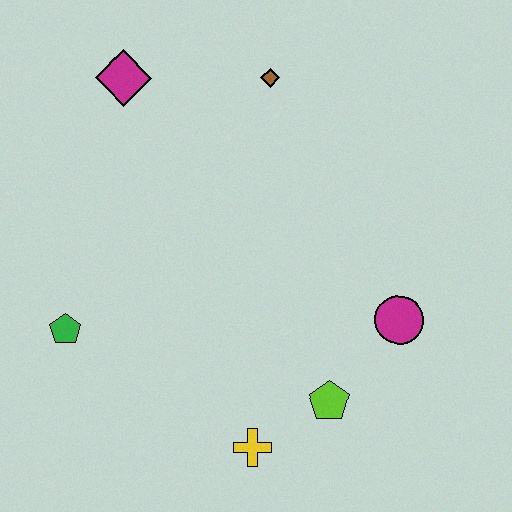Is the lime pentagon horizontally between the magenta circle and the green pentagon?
Yes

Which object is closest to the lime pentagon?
The yellow cross is closest to the lime pentagon.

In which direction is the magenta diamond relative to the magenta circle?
The magenta diamond is to the left of the magenta circle.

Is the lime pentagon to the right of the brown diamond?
Yes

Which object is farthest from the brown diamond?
The yellow cross is farthest from the brown diamond.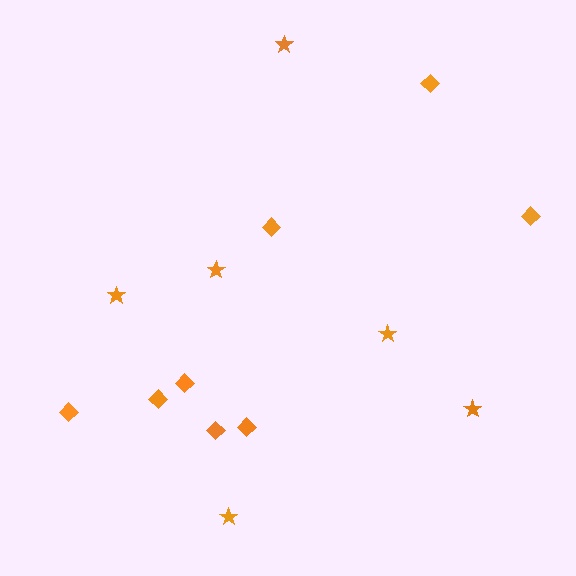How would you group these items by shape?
There are 2 groups: one group of stars (6) and one group of diamonds (8).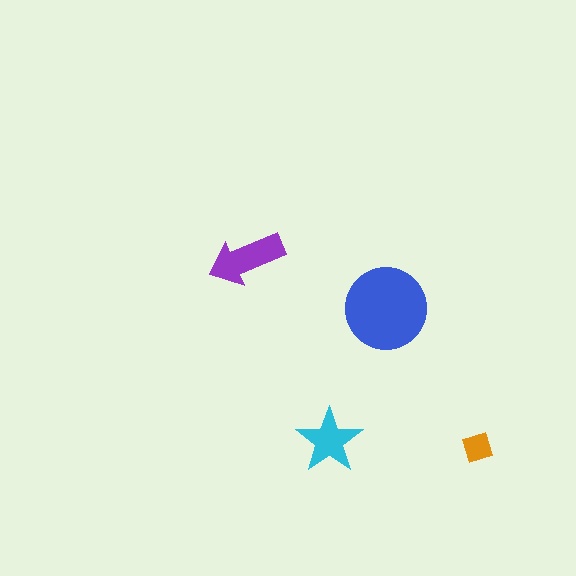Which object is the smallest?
The orange diamond.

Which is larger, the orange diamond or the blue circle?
The blue circle.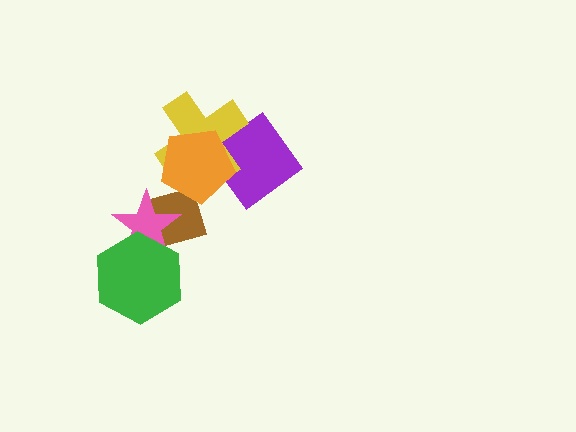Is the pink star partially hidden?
Yes, it is partially covered by another shape.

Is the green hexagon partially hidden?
No, no other shape covers it.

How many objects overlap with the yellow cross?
2 objects overlap with the yellow cross.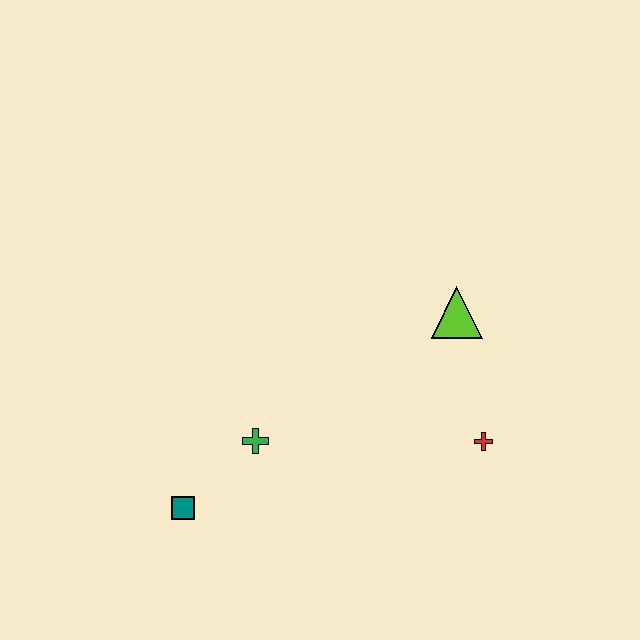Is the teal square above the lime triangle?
No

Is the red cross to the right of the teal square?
Yes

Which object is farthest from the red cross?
The teal square is farthest from the red cross.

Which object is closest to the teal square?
The green cross is closest to the teal square.